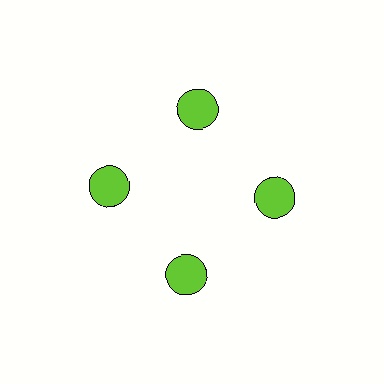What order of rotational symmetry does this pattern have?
This pattern has 4-fold rotational symmetry.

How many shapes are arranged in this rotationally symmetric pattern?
There are 4 shapes, arranged in 4 groups of 1.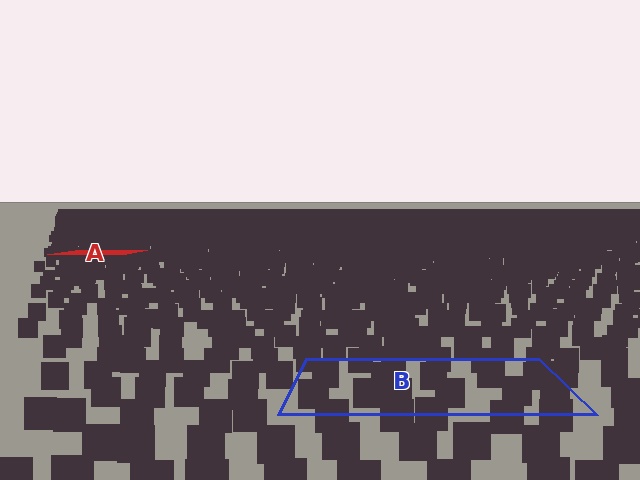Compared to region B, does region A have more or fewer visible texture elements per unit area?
Region A has more texture elements per unit area — they are packed more densely because it is farther away.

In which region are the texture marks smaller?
The texture marks are smaller in region A, because it is farther away.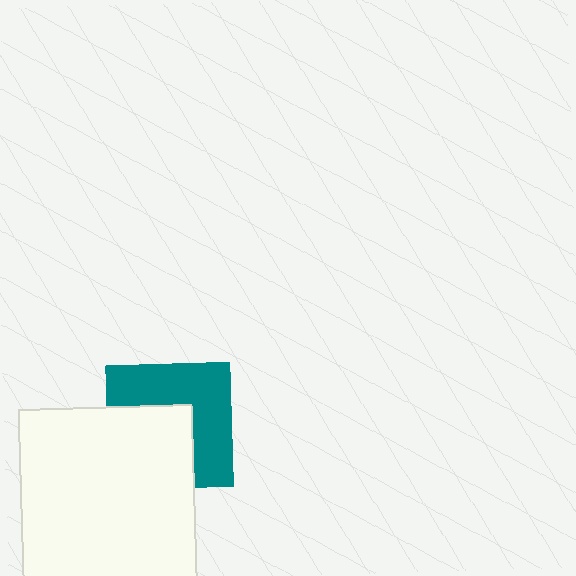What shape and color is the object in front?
The object in front is a white rectangle.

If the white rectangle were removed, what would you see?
You would see the complete teal square.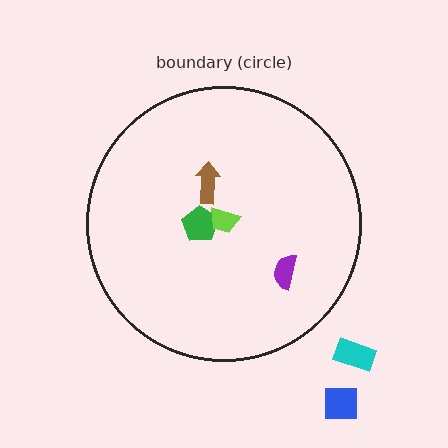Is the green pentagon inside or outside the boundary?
Inside.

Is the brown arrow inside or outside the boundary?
Inside.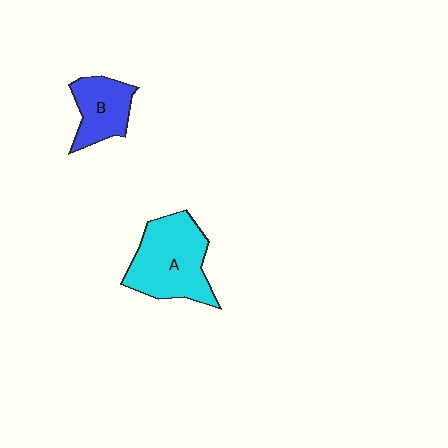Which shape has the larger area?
Shape A (cyan).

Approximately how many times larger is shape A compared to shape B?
Approximately 1.7 times.